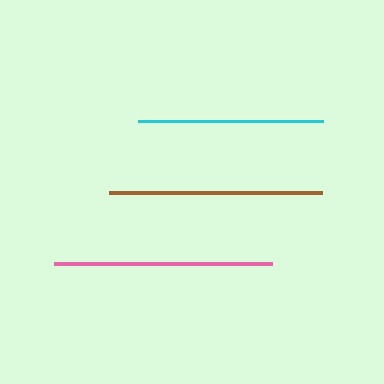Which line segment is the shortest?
The cyan line is the shortest at approximately 185 pixels.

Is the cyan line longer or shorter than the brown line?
The brown line is longer than the cyan line.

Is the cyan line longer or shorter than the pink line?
The pink line is longer than the cyan line.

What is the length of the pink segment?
The pink segment is approximately 218 pixels long.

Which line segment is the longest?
The pink line is the longest at approximately 218 pixels.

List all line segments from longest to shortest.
From longest to shortest: pink, brown, cyan.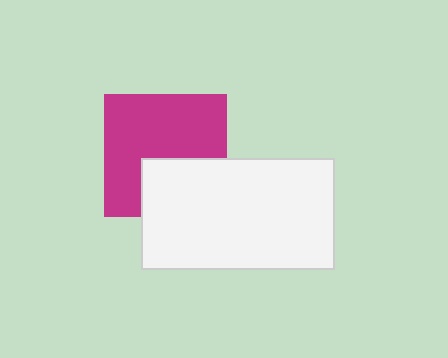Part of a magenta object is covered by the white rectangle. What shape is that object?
It is a square.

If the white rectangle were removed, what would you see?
You would see the complete magenta square.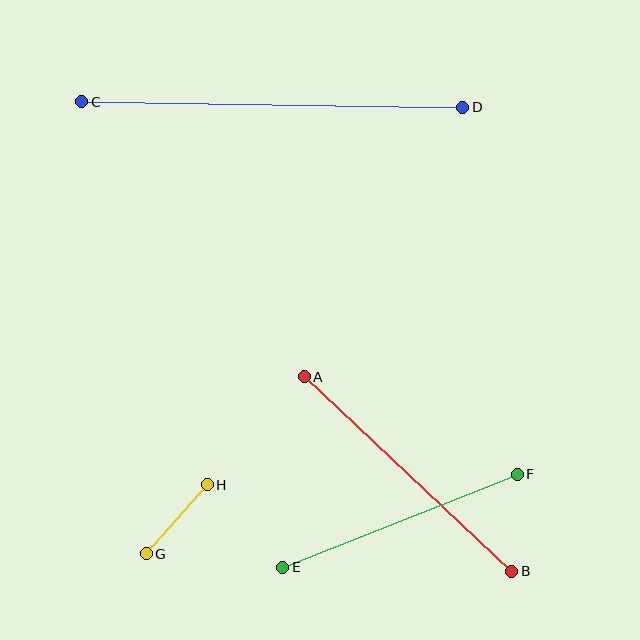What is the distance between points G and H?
The distance is approximately 92 pixels.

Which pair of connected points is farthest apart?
Points C and D are farthest apart.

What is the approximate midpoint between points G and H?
The midpoint is at approximately (177, 519) pixels.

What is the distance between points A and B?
The distance is approximately 285 pixels.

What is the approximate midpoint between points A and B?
The midpoint is at approximately (408, 474) pixels.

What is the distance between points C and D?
The distance is approximately 381 pixels.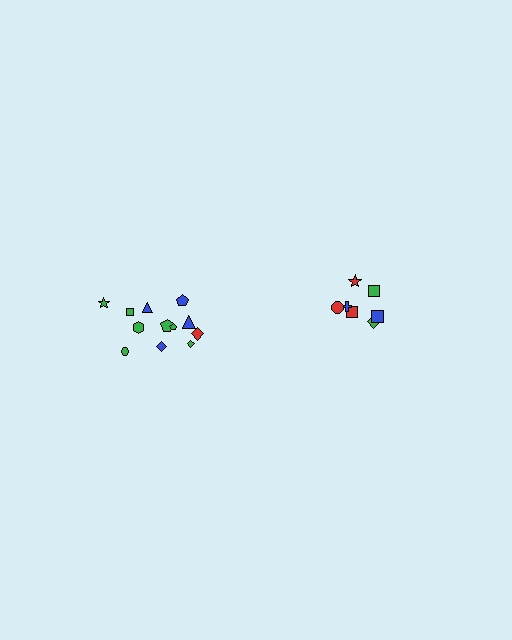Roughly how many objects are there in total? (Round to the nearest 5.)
Roughly 20 objects in total.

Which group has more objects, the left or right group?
The left group.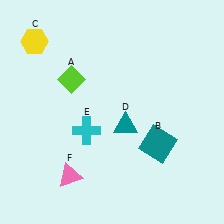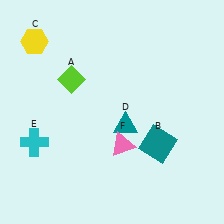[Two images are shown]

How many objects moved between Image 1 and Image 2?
2 objects moved between the two images.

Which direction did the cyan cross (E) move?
The cyan cross (E) moved left.